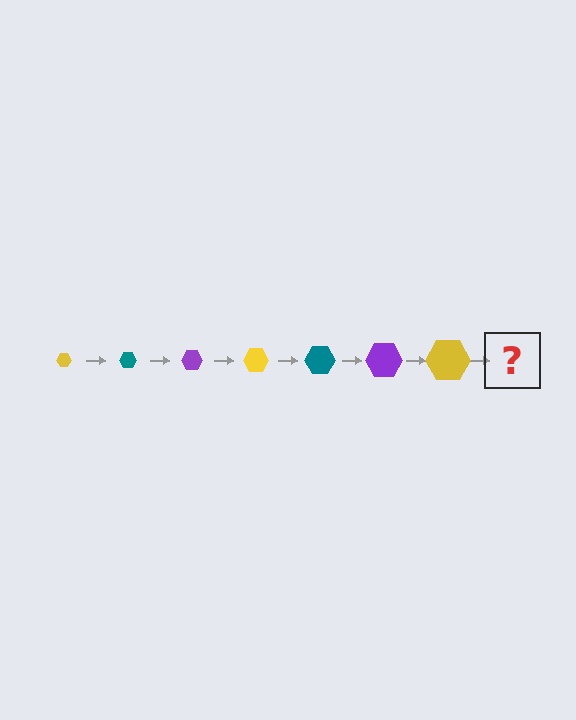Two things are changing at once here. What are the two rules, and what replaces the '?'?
The two rules are that the hexagon grows larger each step and the color cycles through yellow, teal, and purple. The '?' should be a teal hexagon, larger than the previous one.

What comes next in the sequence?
The next element should be a teal hexagon, larger than the previous one.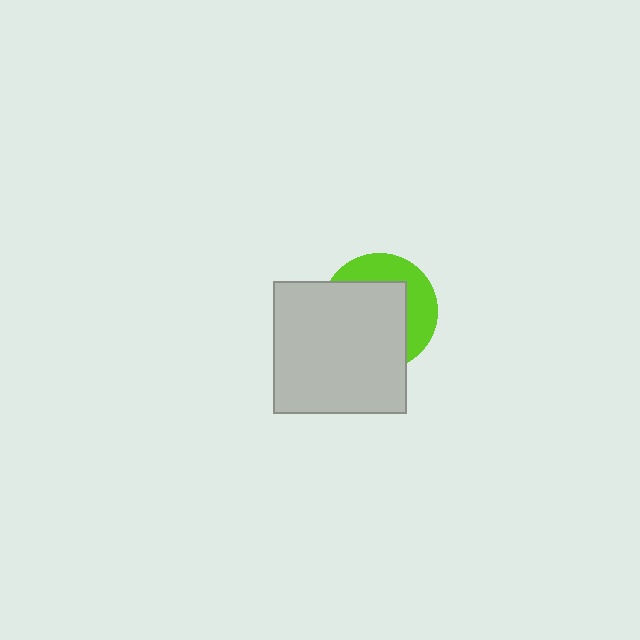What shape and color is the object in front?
The object in front is a light gray square.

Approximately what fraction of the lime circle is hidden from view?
Roughly 63% of the lime circle is hidden behind the light gray square.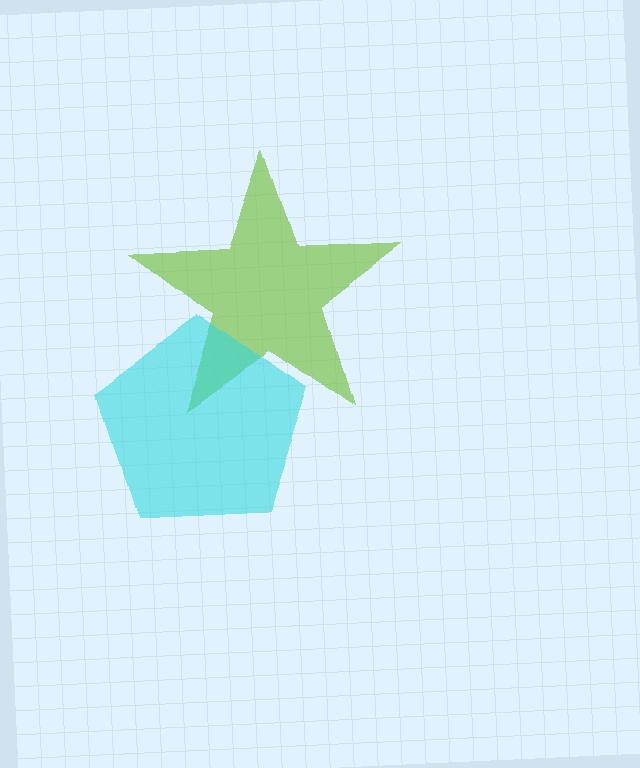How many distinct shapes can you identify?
There are 2 distinct shapes: a lime star, a cyan pentagon.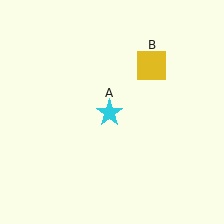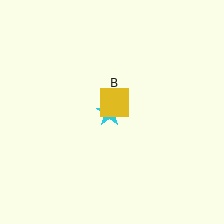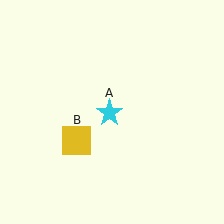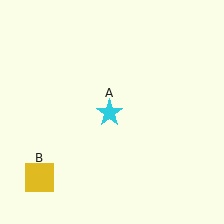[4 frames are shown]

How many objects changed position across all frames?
1 object changed position: yellow square (object B).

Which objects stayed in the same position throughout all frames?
Cyan star (object A) remained stationary.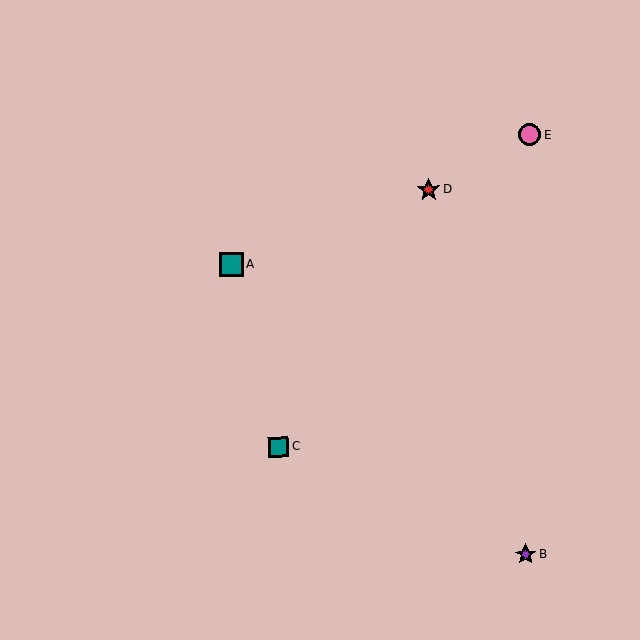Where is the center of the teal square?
The center of the teal square is at (278, 447).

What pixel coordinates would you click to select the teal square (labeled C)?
Click at (278, 447) to select the teal square C.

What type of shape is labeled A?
Shape A is a teal square.